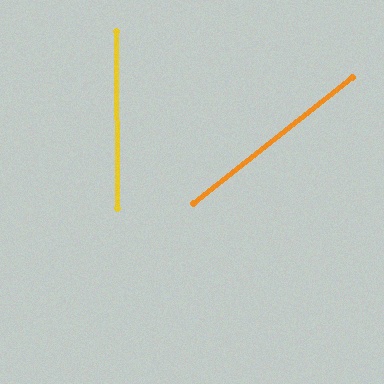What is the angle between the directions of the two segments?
Approximately 52 degrees.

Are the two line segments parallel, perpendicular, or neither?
Neither parallel nor perpendicular — they differ by about 52°.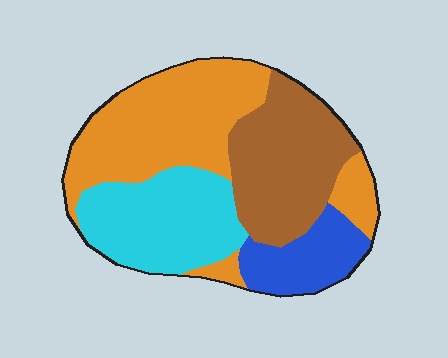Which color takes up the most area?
Orange, at roughly 35%.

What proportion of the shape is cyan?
Cyan takes up about one quarter (1/4) of the shape.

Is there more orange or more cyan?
Orange.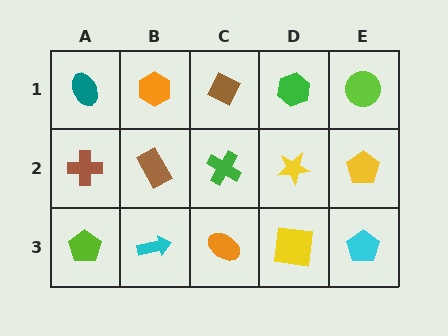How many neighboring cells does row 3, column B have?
3.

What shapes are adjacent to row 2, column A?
A teal ellipse (row 1, column A), a lime pentagon (row 3, column A), a brown rectangle (row 2, column B).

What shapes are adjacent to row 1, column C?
A green cross (row 2, column C), an orange hexagon (row 1, column B), a green hexagon (row 1, column D).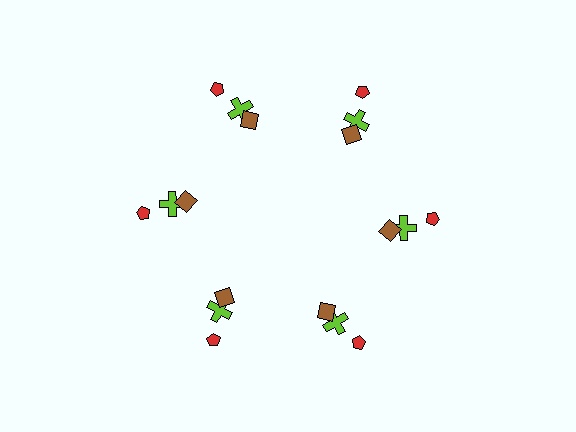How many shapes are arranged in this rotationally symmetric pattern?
There are 18 shapes, arranged in 6 groups of 3.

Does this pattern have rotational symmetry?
Yes, this pattern has 6-fold rotational symmetry. It looks the same after rotating 60 degrees around the center.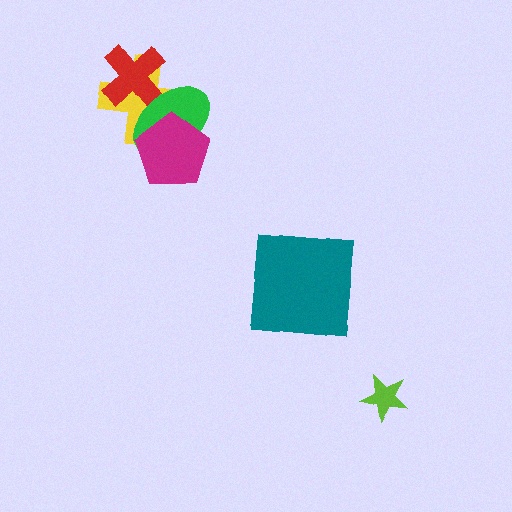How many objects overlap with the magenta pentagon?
2 objects overlap with the magenta pentagon.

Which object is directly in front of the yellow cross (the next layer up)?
The red cross is directly in front of the yellow cross.